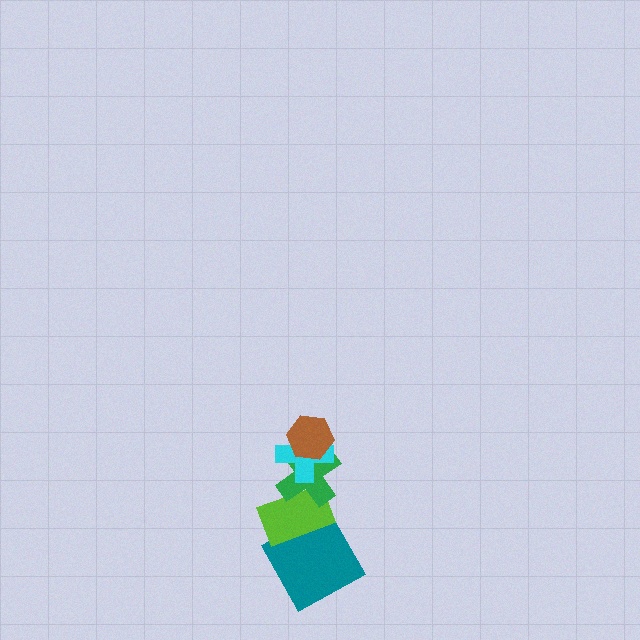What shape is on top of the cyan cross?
The brown hexagon is on top of the cyan cross.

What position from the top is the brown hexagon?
The brown hexagon is 1st from the top.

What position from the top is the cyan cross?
The cyan cross is 2nd from the top.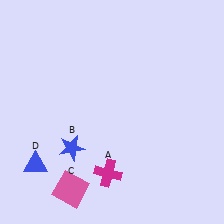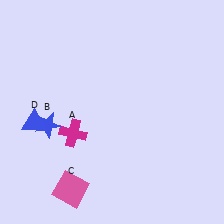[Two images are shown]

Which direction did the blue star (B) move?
The blue star (B) moved left.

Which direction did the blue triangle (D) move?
The blue triangle (D) moved up.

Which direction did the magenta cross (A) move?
The magenta cross (A) moved up.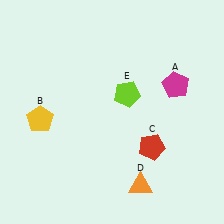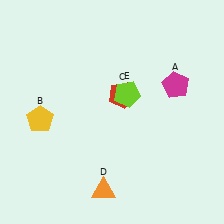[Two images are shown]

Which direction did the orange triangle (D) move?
The orange triangle (D) moved left.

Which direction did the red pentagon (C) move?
The red pentagon (C) moved up.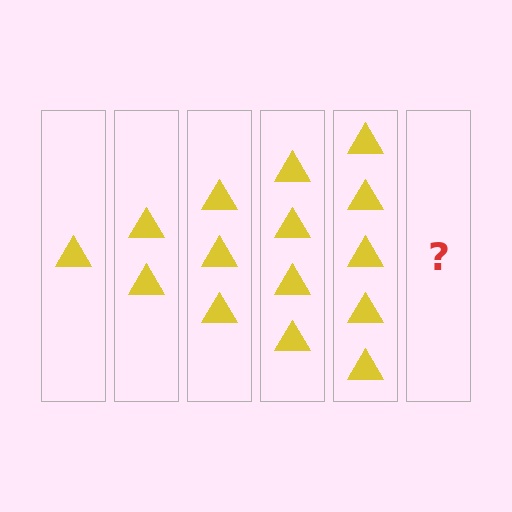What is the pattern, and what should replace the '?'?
The pattern is that each step adds one more triangle. The '?' should be 6 triangles.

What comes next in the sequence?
The next element should be 6 triangles.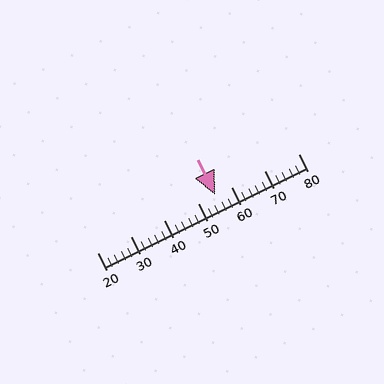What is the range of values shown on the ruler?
The ruler shows values from 20 to 80.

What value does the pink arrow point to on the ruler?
The pink arrow points to approximately 55.